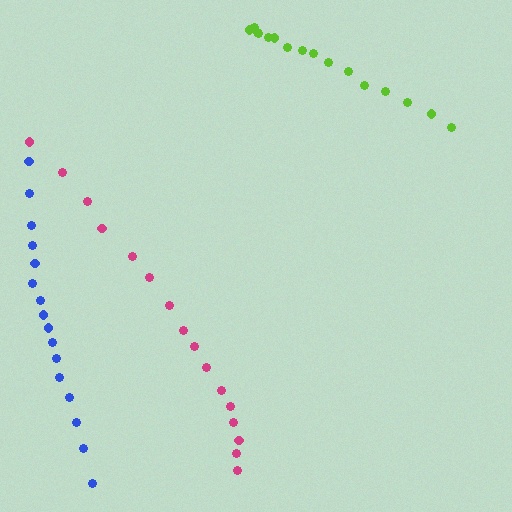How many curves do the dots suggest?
There are 3 distinct paths.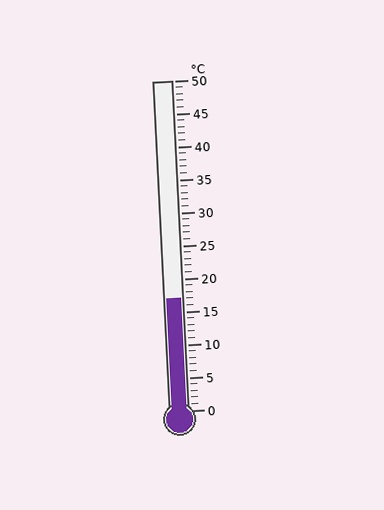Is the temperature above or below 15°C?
The temperature is above 15°C.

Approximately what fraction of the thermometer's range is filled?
The thermometer is filled to approximately 35% of its range.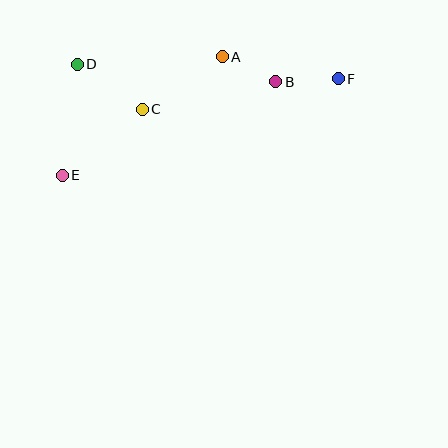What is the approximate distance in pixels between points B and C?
The distance between B and C is approximately 136 pixels.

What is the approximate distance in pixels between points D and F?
The distance between D and F is approximately 262 pixels.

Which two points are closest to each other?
Points A and B are closest to each other.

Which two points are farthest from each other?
Points E and F are farthest from each other.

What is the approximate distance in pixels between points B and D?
The distance between B and D is approximately 199 pixels.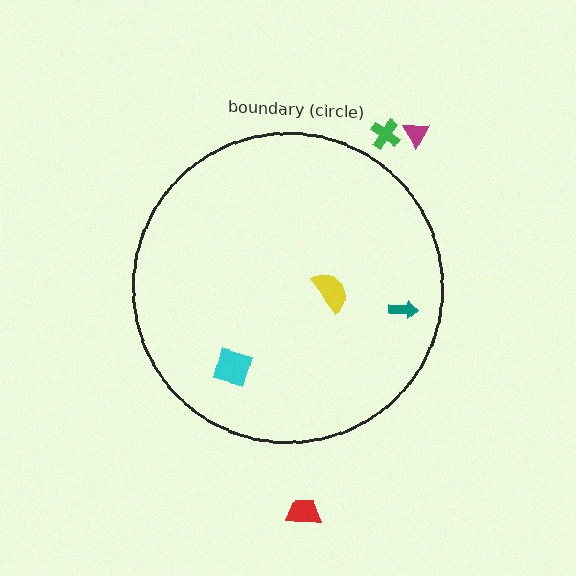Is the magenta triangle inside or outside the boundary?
Outside.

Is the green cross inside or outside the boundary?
Outside.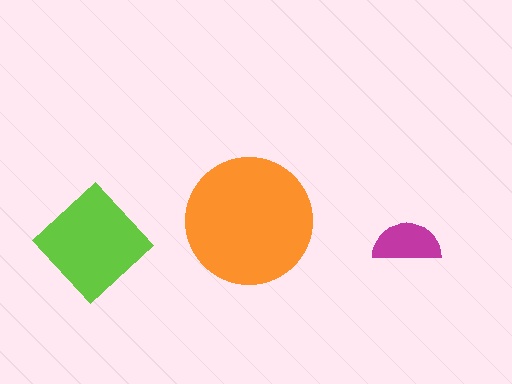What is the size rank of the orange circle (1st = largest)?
1st.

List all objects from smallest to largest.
The magenta semicircle, the lime diamond, the orange circle.